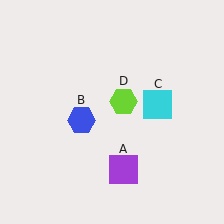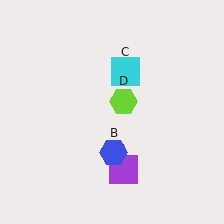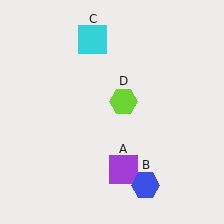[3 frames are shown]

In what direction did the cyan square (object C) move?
The cyan square (object C) moved up and to the left.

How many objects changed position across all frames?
2 objects changed position: blue hexagon (object B), cyan square (object C).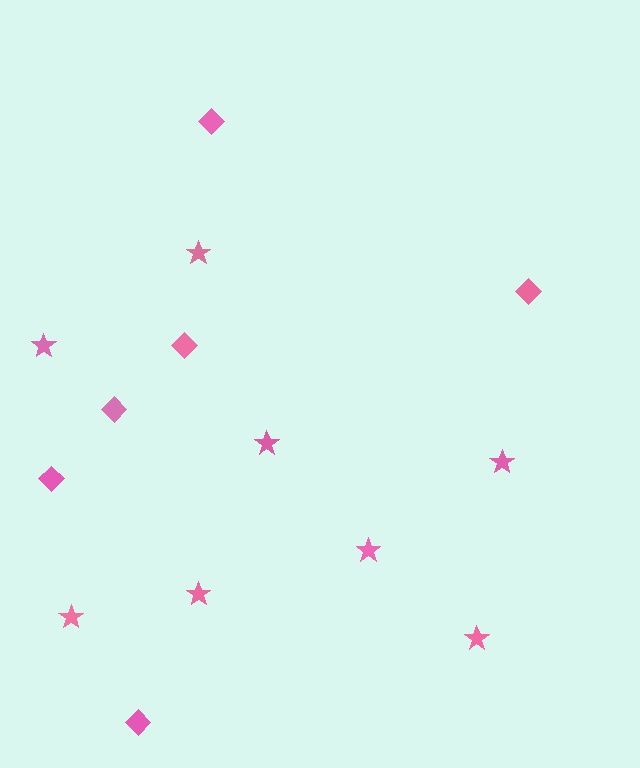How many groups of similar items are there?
There are 2 groups: one group of diamonds (6) and one group of stars (8).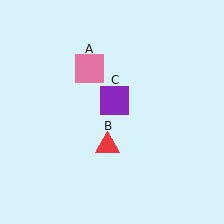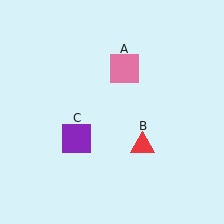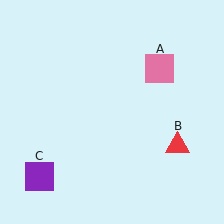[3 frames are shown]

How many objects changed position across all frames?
3 objects changed position: pink square (object A), red triangle (object B), purple square (object C).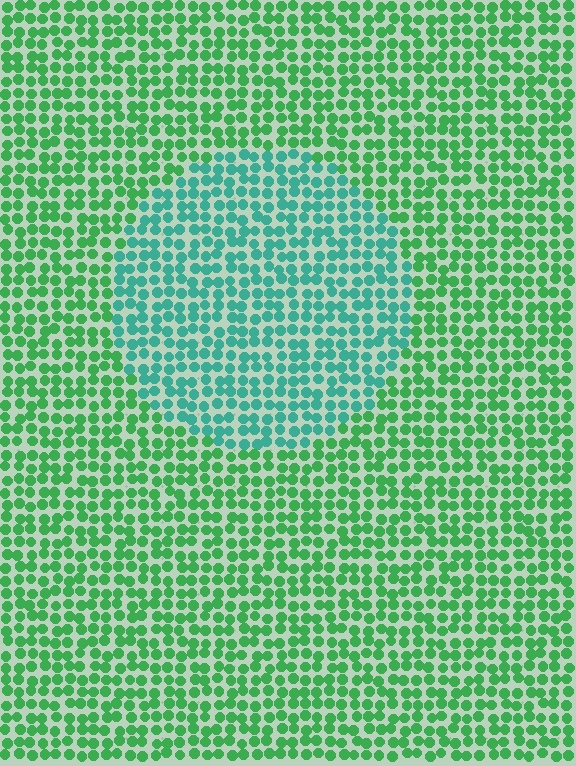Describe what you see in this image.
The image is filled with small green elements in a uniform arrangement. A circle-shaped region is visible where the elements are tinted to a slightly different hue, forming a subtle color boundary.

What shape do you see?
I see a circle.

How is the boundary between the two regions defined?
The boundary is defined purely by a slight shift in hue (about 37 degrees). Spacing, size, and orientation are identical on both sides.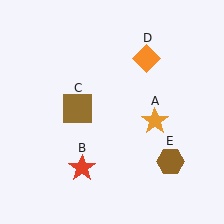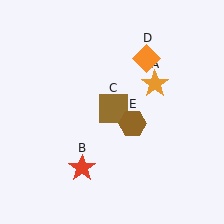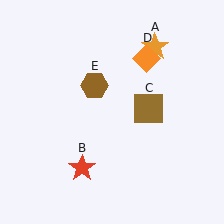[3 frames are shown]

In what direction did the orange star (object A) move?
The orange star (object A) moved up.